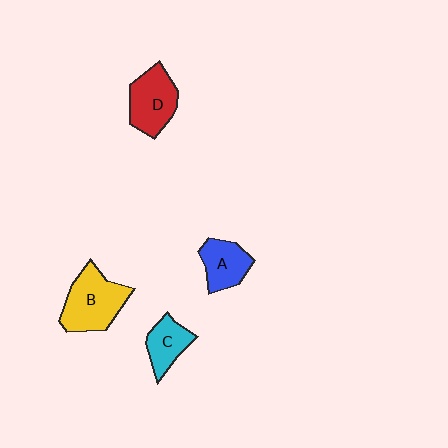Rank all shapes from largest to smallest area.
From largest to smallest: B (yellow), D (red), A (blue), C (cyan).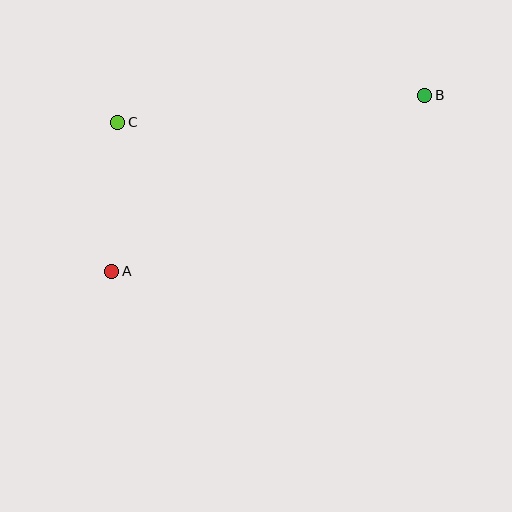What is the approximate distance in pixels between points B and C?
The distance between B and C is approximately 308 pixels.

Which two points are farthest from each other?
Points A and B are farthest from each other.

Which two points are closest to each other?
Points A and C are closest to each other.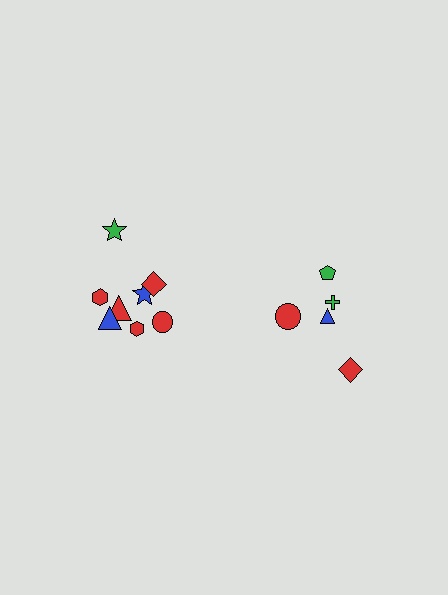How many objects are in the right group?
There are 5 objects.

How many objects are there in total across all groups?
There are 13 objects.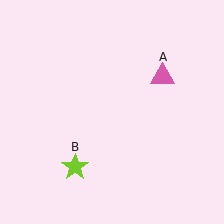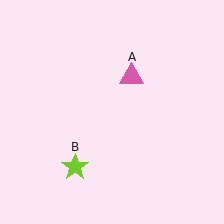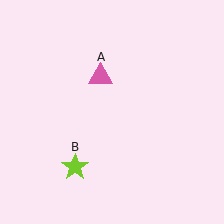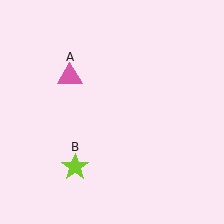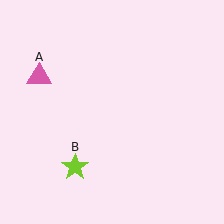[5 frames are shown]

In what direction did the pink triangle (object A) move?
The pink triangle (object A) moved left.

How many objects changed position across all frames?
1 object changed position: pink triangle (object A).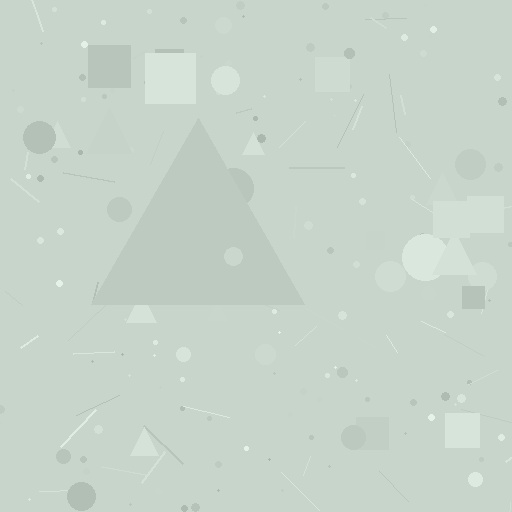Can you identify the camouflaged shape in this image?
The camouflaged shape is a triangle.